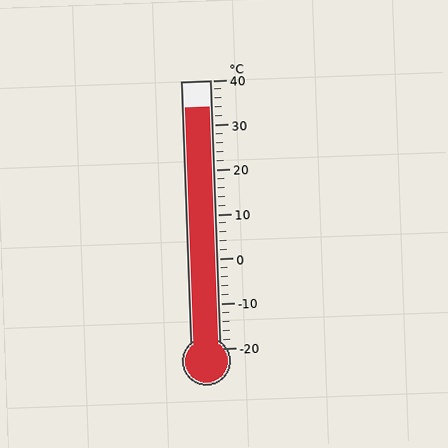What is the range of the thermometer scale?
The thermometer scale ranges from -20°C to 40°C.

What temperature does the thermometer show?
The thermometer shows approximately 34°C.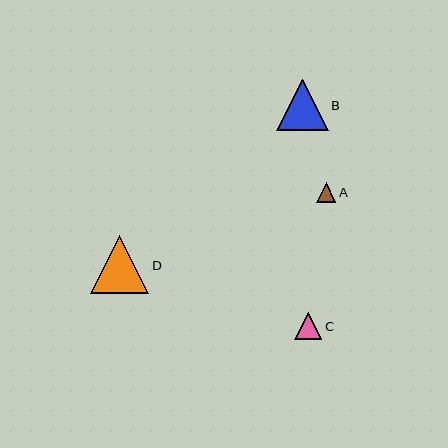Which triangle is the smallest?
Triangle A is the smallest with a size of approximately 20 pixels.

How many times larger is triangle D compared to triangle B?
Triangle D is approximately 1.1 times the size of triangle B.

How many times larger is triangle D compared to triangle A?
Triangle D is approximately 3.0 times the size of triangle A.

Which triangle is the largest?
Triangle D is the largest with a size of approximately 58 pixels.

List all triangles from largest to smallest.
From largest to smallest: D, B, C, A.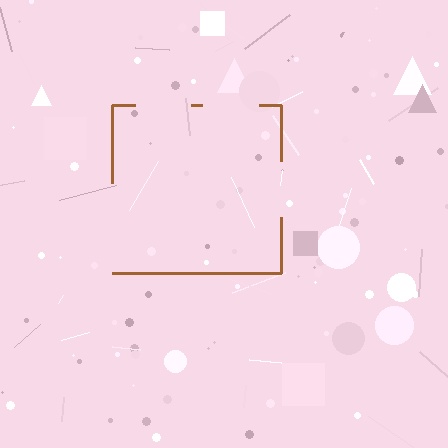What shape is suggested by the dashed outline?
The dashed outline suggests a square.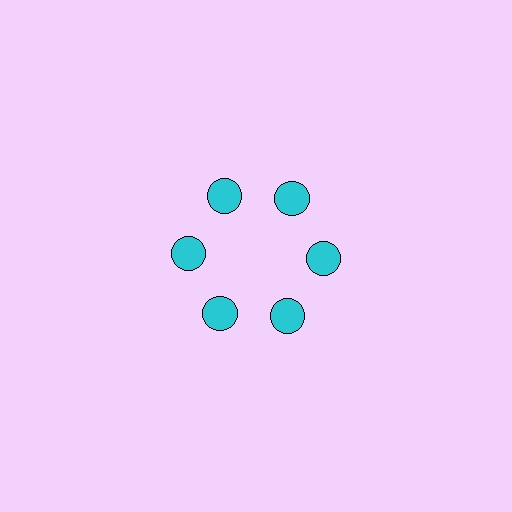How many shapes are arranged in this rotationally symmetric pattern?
There are 6 shapes, arranged in 6 groups of 1.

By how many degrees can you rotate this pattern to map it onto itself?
The pattern maps onto itself every 60 degrees of rotation.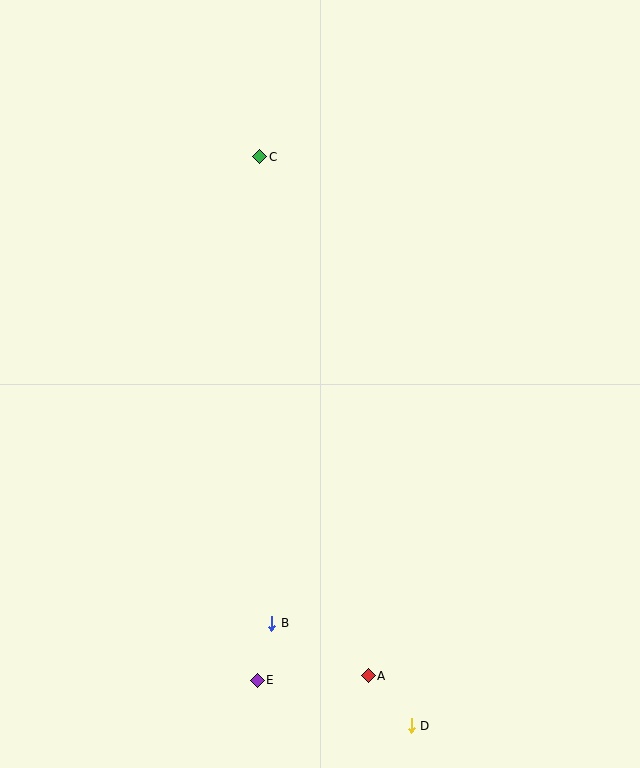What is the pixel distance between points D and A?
The distance between D and A is 66 pixels.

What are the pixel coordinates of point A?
Point A is at (368, 676).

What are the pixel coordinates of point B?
Point B is at (272, 623).